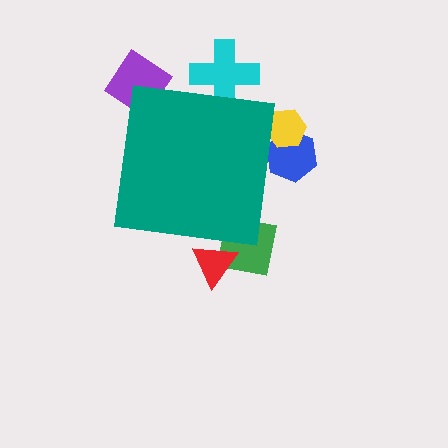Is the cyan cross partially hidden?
Yes, the cyan cross is partially hidden behind the teal square.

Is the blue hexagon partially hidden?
Yes, the blue hexagon is partially hidden behind the teal square.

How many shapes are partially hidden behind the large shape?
6 shapes are partially hidden.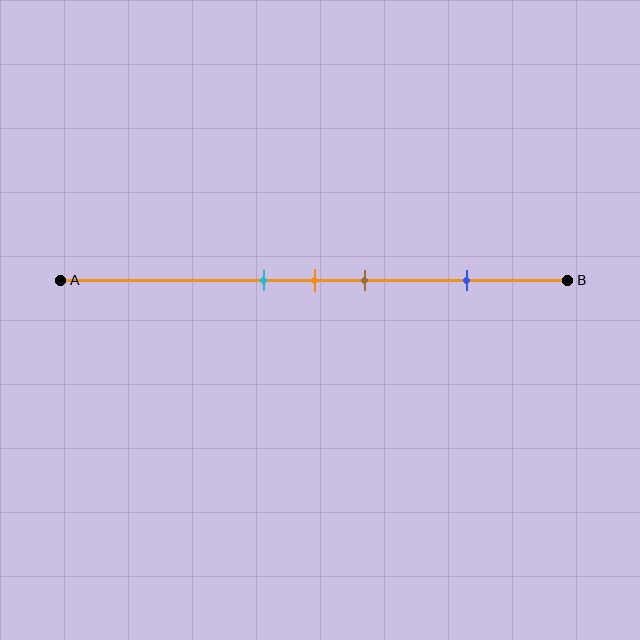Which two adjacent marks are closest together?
The cyan and orange marks are the closest adjacent pair.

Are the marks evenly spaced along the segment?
No, the marks are not evenly spaced.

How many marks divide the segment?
There are 4 marks dividing the segment.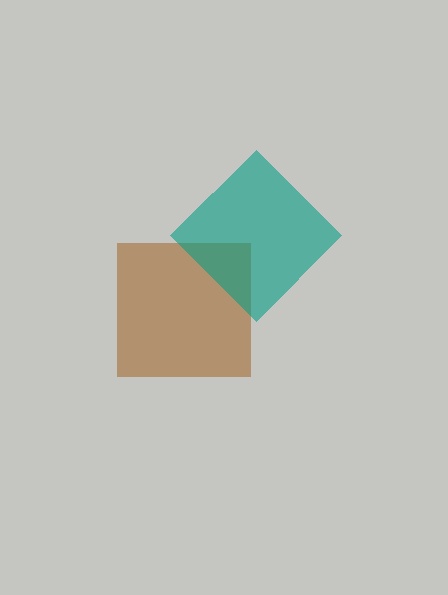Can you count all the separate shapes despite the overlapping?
Yes, there are 2 separate shapes.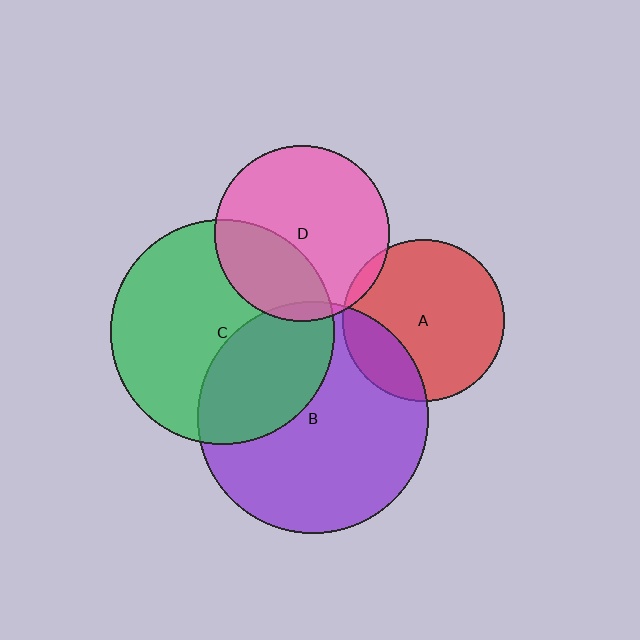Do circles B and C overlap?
Yes.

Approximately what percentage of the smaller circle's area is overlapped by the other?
Approximately 35%.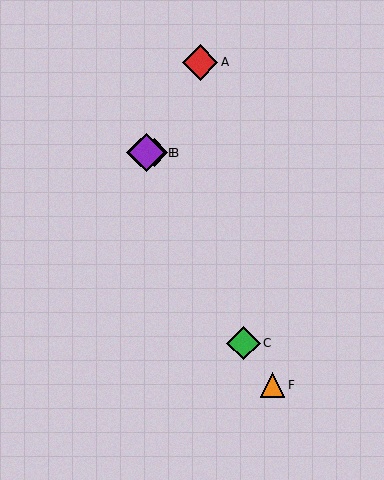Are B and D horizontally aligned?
Yes, both are at y≈153.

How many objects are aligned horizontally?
3 objects (B, D, E) are aligned horizontally.